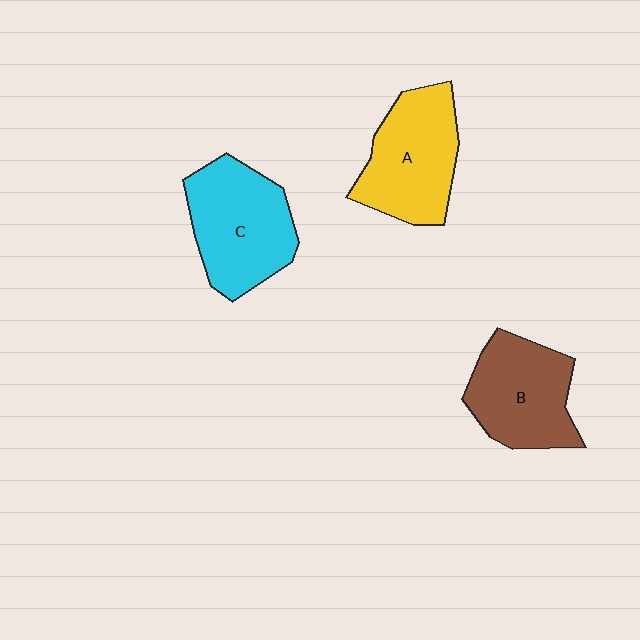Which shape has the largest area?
Shape C (cyan).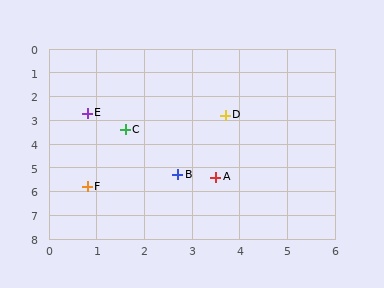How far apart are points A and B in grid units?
Points A and B are about 0.8 grid units apart.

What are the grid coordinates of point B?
Point B is at approximately (2.7, 5.3).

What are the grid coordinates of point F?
Point F is at approximately (0.8, 5.8).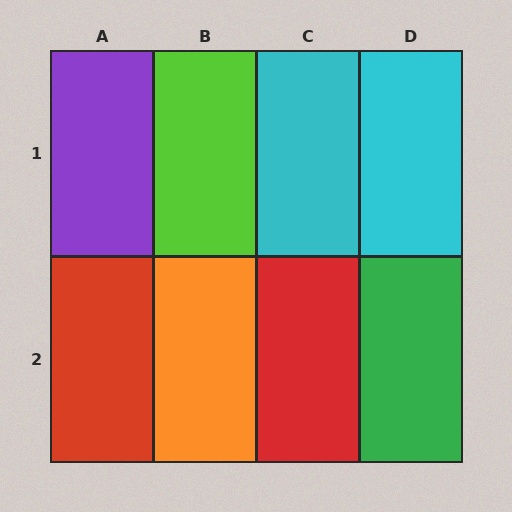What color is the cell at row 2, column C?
Red.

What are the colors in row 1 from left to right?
Purple, lime, cyan, cyan.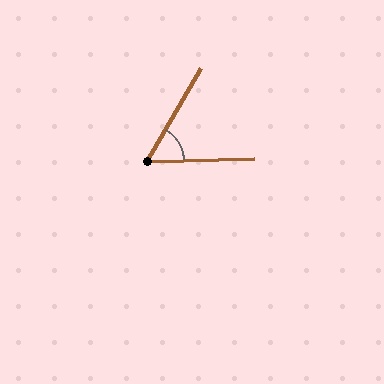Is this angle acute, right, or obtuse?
It is acute.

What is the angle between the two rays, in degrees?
Approximately 58 degrees.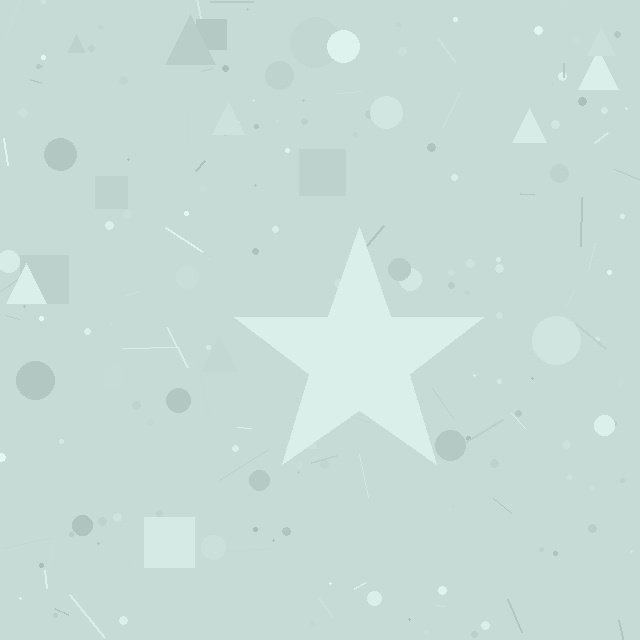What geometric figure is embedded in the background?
A star is embedded in the background.